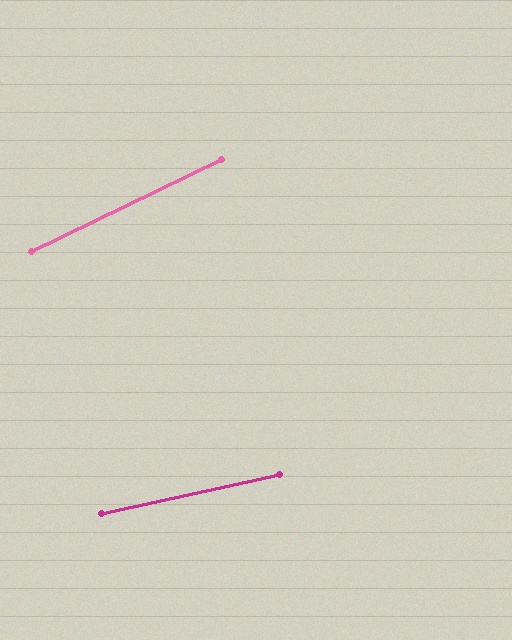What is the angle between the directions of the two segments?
Approximately 13 degrees.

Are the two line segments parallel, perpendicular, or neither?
Neither parallel nor perpendicular — they differ by about 13°.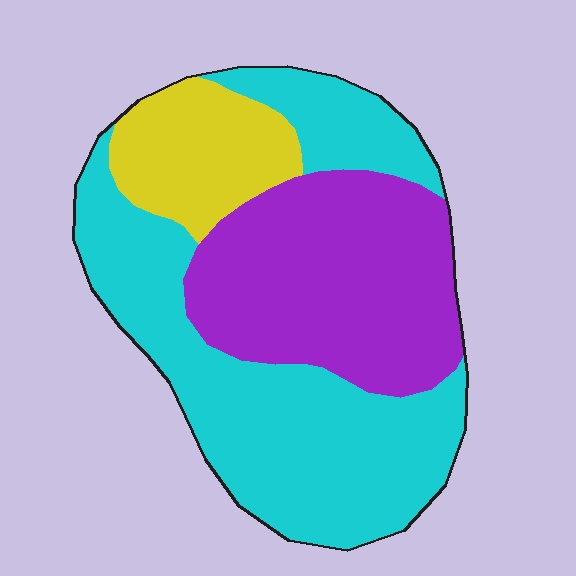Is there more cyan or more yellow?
Cyan.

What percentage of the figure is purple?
Purple takes up about one third (1/3) of the figure.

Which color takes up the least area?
Yellow, at roughly 15%.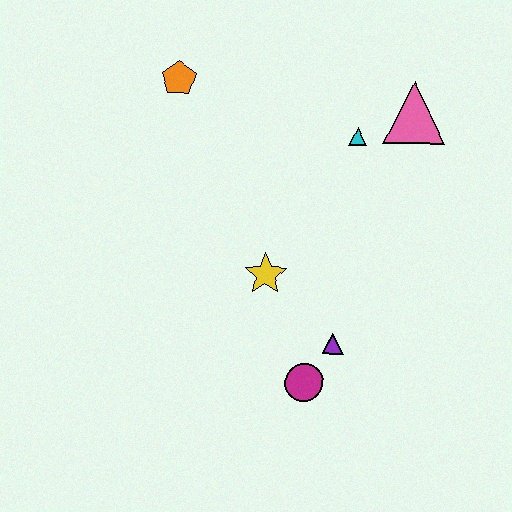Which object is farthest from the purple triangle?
The orange pentagon is farthest from the purple triangle.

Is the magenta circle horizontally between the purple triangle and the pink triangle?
No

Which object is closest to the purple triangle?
The magenta circle is closest to the purple triangle.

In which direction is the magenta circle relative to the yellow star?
The magenta circle is below the yellow star.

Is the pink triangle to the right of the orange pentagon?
Yes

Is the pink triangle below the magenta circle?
No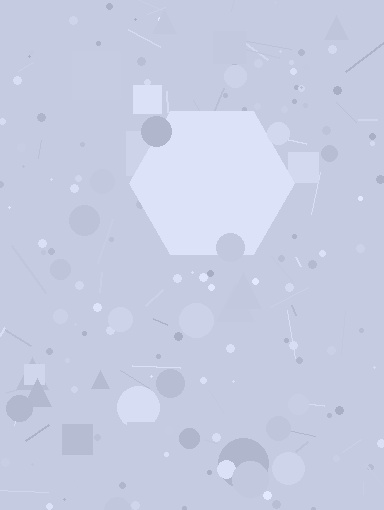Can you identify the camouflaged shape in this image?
The camouflaged shape is a hexagon.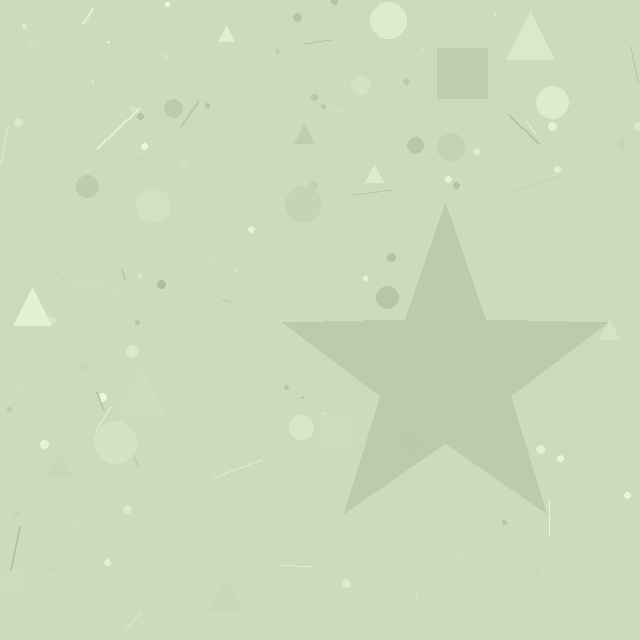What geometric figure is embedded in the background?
A star is embedded in the background.